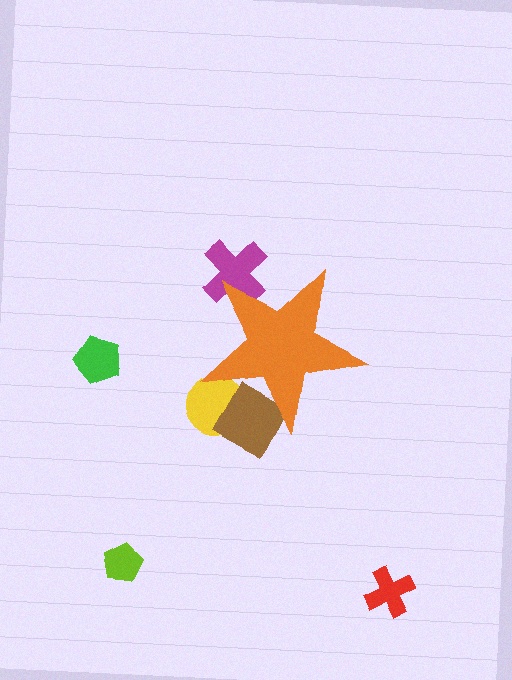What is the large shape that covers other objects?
An orange star.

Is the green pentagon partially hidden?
No, the green pentagon is fully visible.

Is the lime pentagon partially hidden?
No, the lime pentagon is fully visible.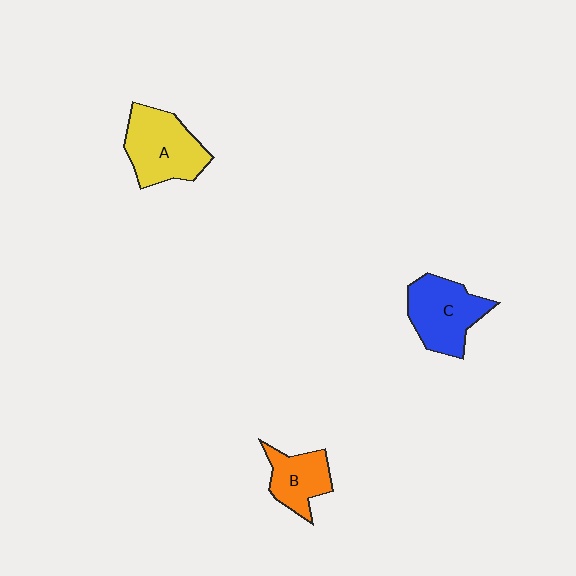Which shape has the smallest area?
Shape B (orange).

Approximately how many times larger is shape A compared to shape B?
Approximately 1.5 times.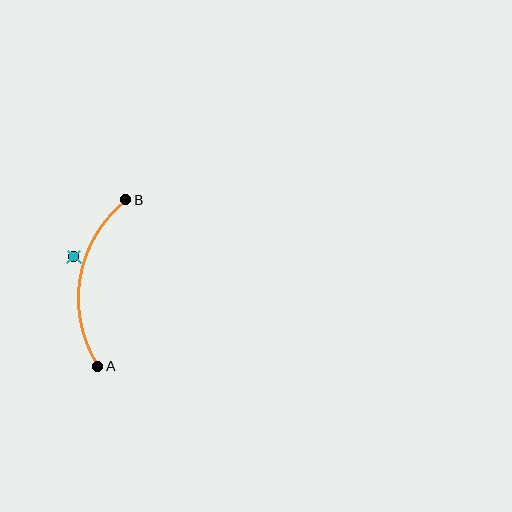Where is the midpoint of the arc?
The arc midpoint is the point on the curve farthest from the straight line joining A and B. It sits to the left of that line.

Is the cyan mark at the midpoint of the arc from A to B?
No — the cyan mark does not lie on the arc at all. It sits slightly outside the curve.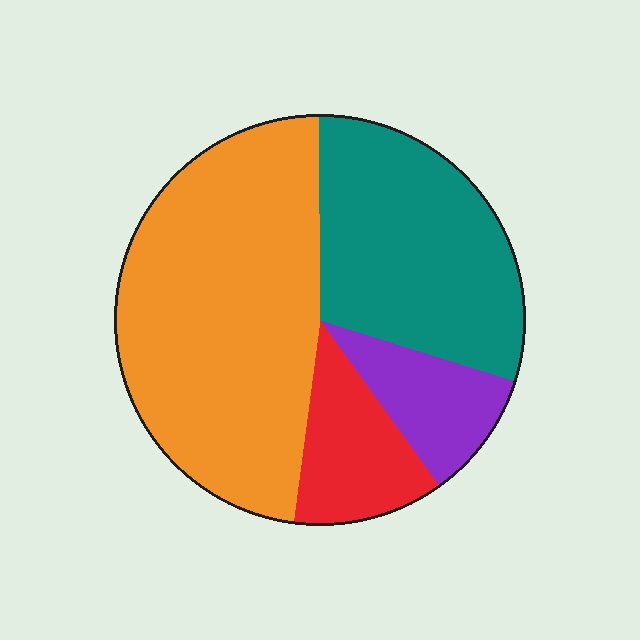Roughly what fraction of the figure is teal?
Teal takes up about one third (1/3) of the figure.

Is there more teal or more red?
Teal.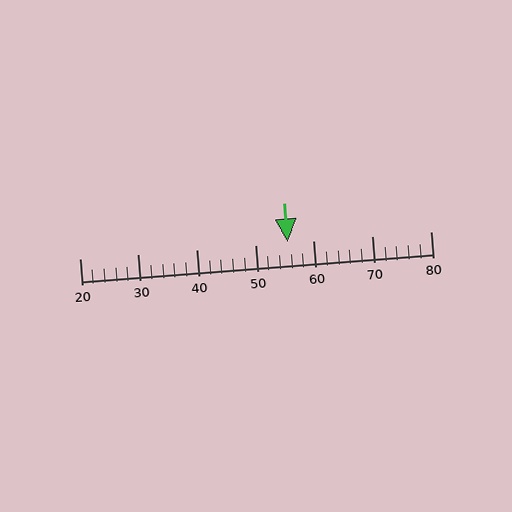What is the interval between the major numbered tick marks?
The major tick marks are spaced 10 units apart.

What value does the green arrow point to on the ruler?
The green arrow points to approximately 56.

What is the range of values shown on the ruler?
The ruler shows values from 20 to 80.